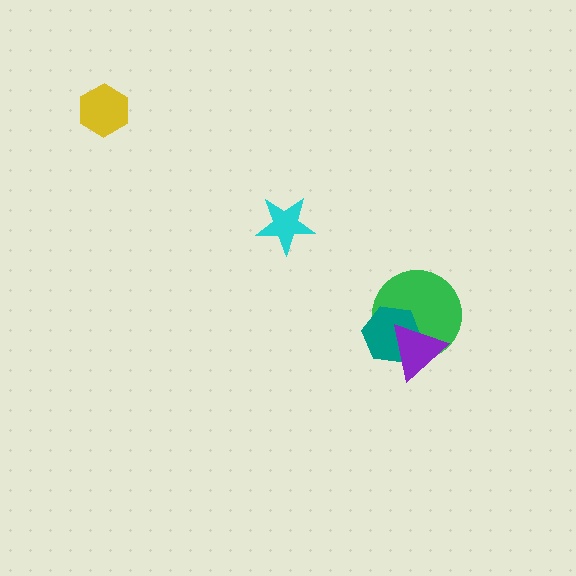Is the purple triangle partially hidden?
No, no other shape covers it.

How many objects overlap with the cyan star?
0 objects overlap with the cyan star.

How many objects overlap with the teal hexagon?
2 objects overlap with the teal hexagon.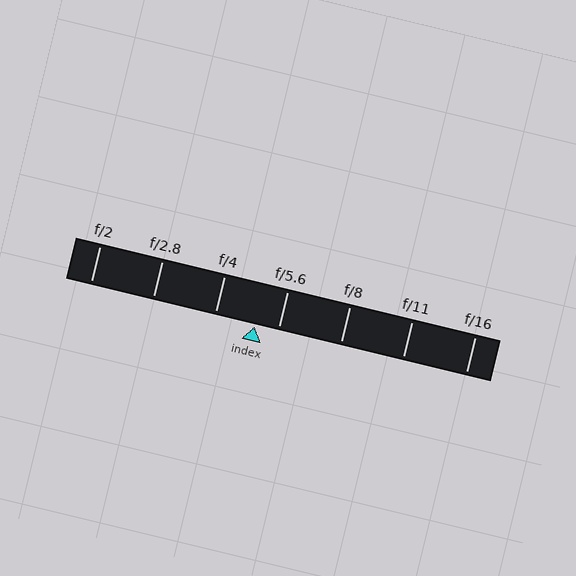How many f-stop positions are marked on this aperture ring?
There are 7 f-stop positions marked.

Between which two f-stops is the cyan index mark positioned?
The index mark is between f/4 and f/5.6.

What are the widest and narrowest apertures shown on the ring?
The widest aperture shown is f/2 and the narrowest is f/16.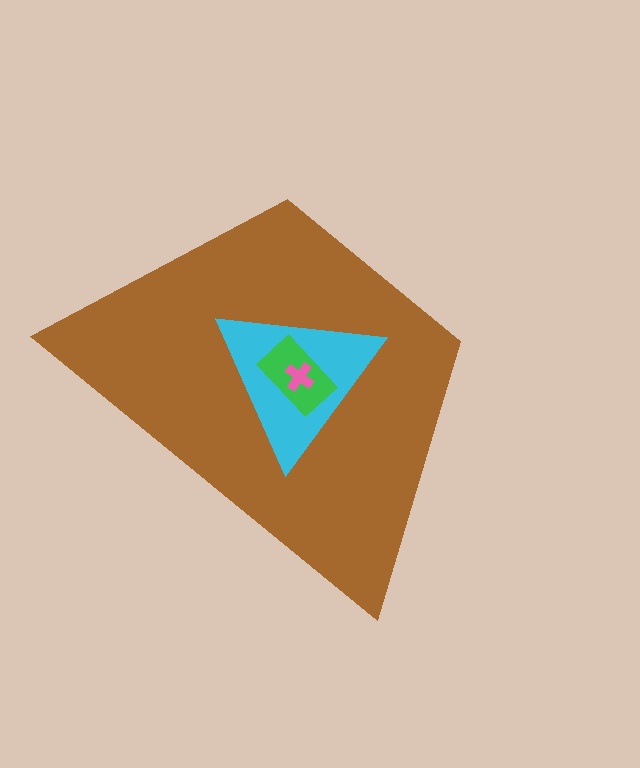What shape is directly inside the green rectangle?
The pink cross.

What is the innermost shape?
The pink cross.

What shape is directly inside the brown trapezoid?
The cyan triangle.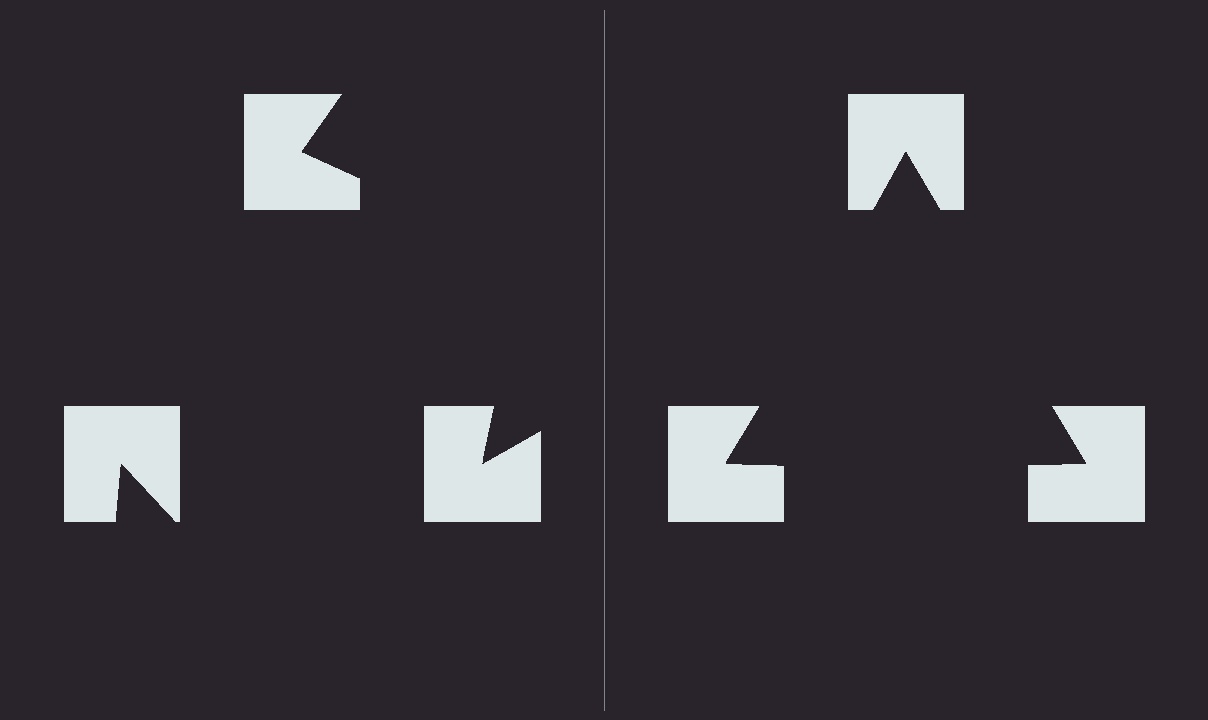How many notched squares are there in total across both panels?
6 — 3 on each side.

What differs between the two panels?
The notched squares are positioned identically on both sides; only the wedge orientations differ. On the right they align to a triangle; on the left they are misaligned.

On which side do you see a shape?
An illusory triangle appears on the right side. On the left side the wedge cuts are rotated, so no coherent shape forms.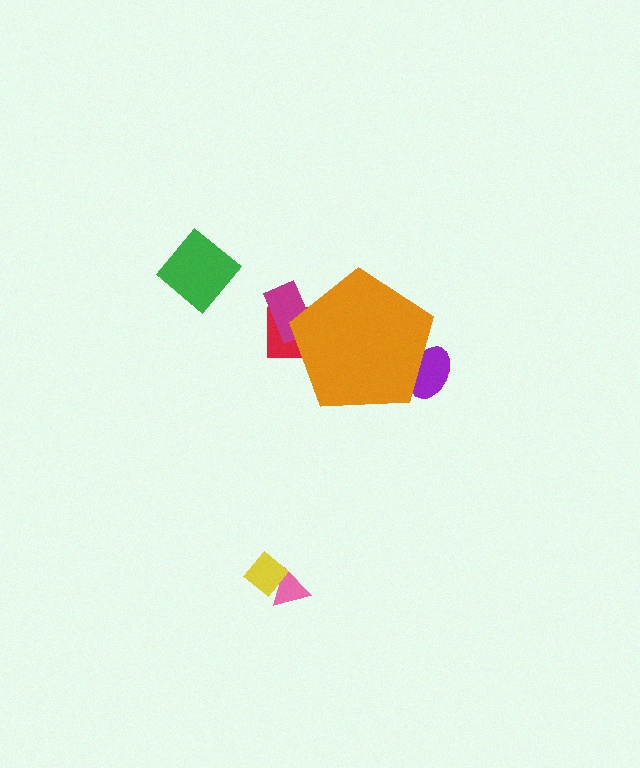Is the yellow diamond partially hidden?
No, the yellow diamond is fully visible.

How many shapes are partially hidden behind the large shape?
3 shapes are partially hidden.